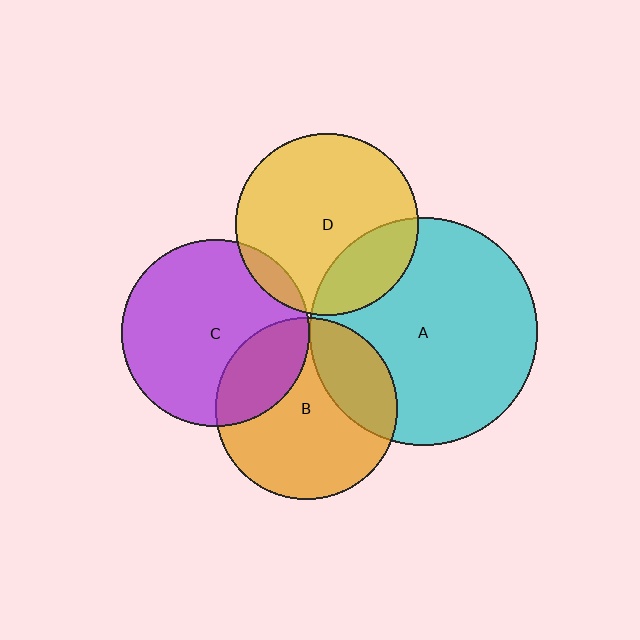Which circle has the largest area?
Circle A (cyan).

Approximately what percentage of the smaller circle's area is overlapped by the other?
Approximately 25%.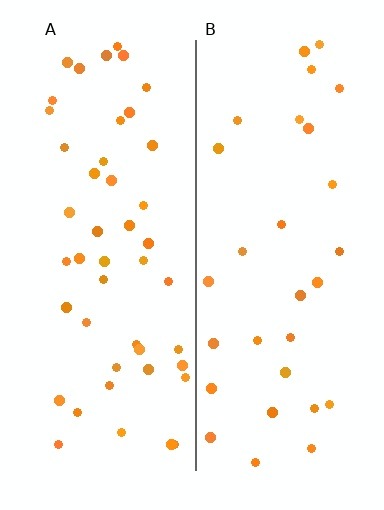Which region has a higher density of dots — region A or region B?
A (the left).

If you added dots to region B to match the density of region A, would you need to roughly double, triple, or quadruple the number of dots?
Approximately double.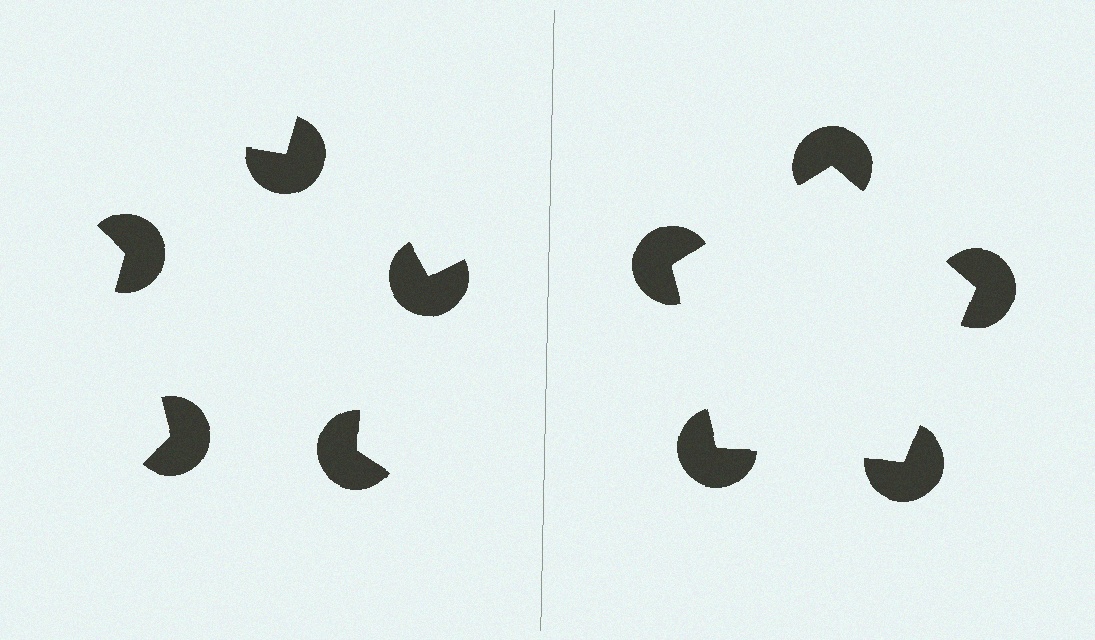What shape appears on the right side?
An illusory pentagon.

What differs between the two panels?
The pac-man discs are positioned identically on both sides; only the wedge orientations differ. On the right they align to a pentagon; on the left they are misaligned.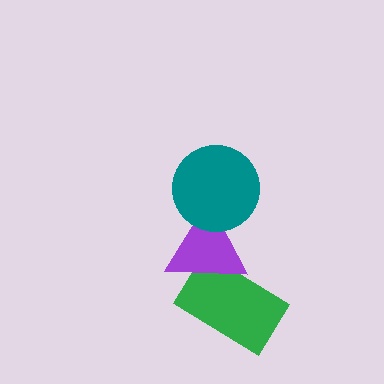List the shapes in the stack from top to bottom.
From top to bottom: the teal circle, the purple triangle, the green rectangle.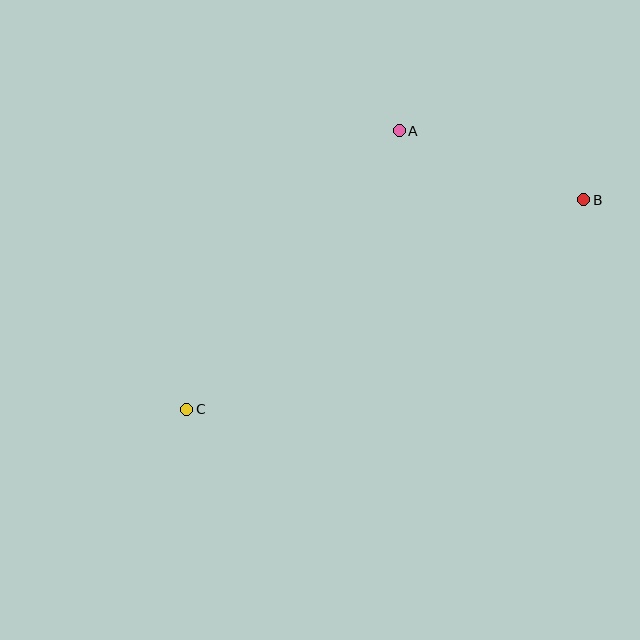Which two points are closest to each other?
Points A and B are closest to each other.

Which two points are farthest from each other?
Points B and C are farthest from each other.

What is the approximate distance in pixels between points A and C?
The distance between A and C is approximately 350 pixels.